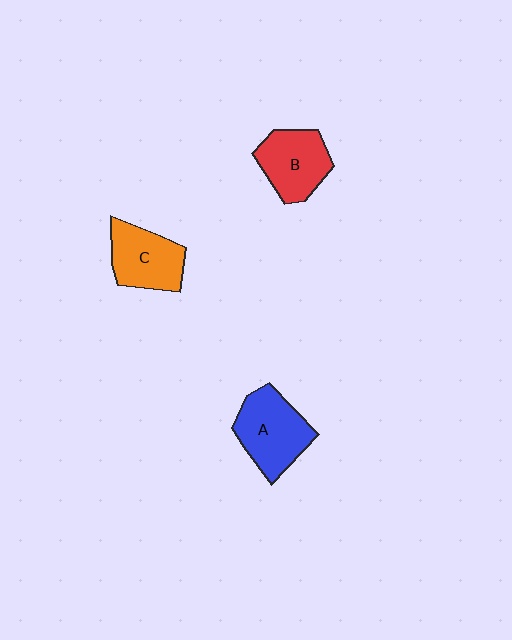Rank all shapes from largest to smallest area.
From largest to smallest: A (blue), C (orange), B (red).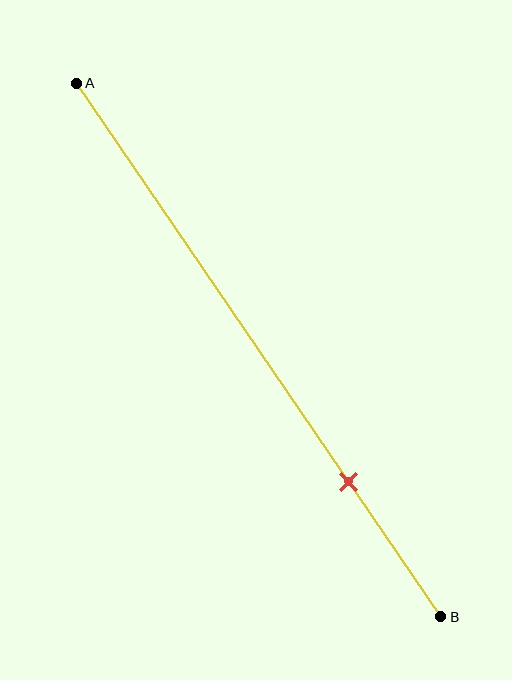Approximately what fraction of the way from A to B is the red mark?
The red mark is approximately 75% of the way from A to B.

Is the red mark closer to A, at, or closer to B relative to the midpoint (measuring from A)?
The red mark is closer to point B than the midpoint of segment AB.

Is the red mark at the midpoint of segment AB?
No, the mark is at about 75% from A, not at the 50% midpoint.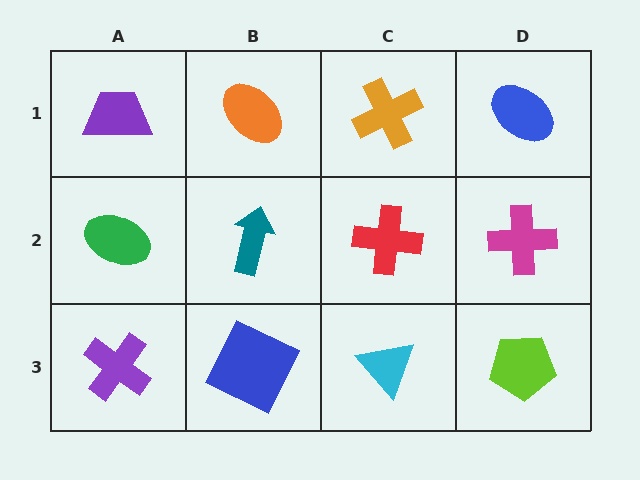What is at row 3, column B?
A blue square.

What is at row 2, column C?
A red cross.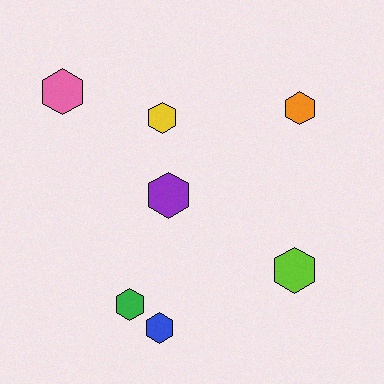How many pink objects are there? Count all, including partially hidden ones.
There is 1 pink object.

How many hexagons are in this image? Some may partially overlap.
There are 7 hexagons.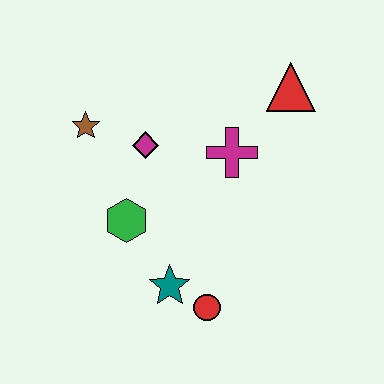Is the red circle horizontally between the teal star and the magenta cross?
Yes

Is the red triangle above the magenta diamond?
Yes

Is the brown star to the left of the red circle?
Yes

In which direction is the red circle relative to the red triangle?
The red circle is below the red triangle.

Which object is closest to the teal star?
The red circle is closest to the teal star.